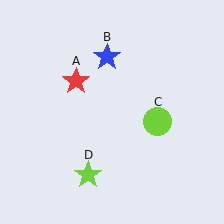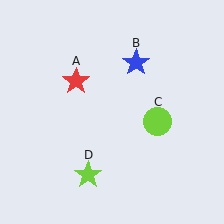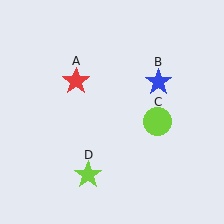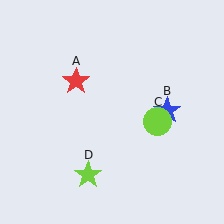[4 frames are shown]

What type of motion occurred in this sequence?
The blue star (object B) rotated clockwise around the center of the scene.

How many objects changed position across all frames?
1 object changed position: blue star (object B).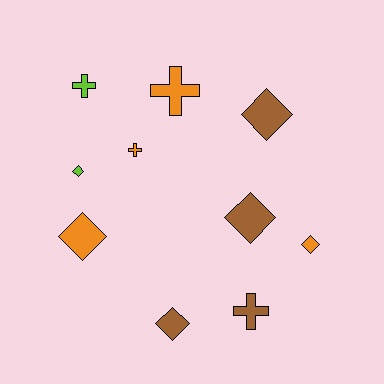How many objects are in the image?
There are 10 objects.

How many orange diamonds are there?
There are 2 orange diamonds.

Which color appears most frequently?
Orange, with 4 objects.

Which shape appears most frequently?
Diamond, with 6 objects.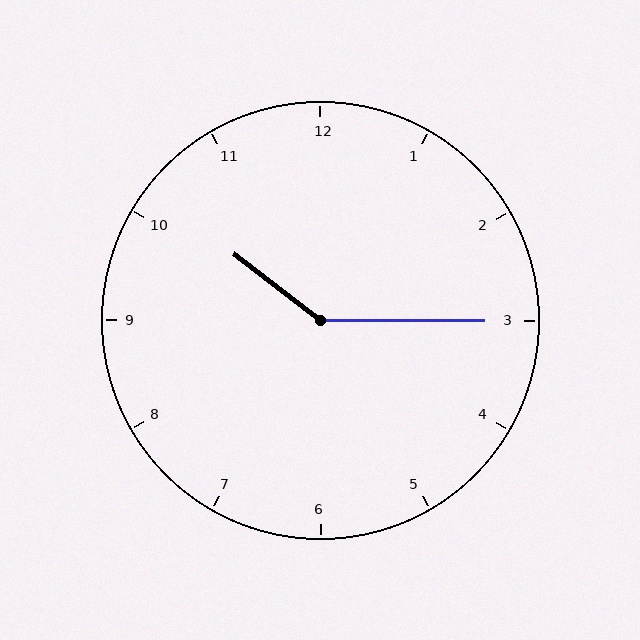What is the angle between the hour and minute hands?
Approximately 142 degrees.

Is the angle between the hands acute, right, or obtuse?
It is obtuse.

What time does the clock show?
10:15.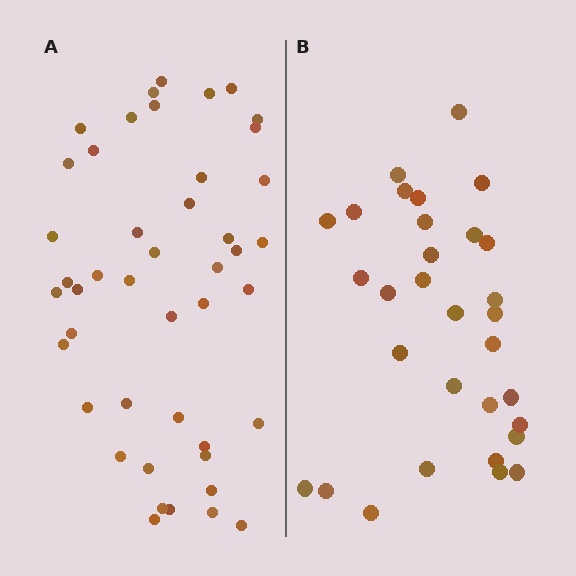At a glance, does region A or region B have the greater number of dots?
Region A (the left region) has more dots.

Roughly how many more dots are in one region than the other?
Region A has approximately 15 more dots than region B.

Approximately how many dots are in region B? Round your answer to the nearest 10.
About 30 dots. (The exact count is 31, which rounds to 30.)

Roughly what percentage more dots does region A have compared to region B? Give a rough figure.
About 45% more.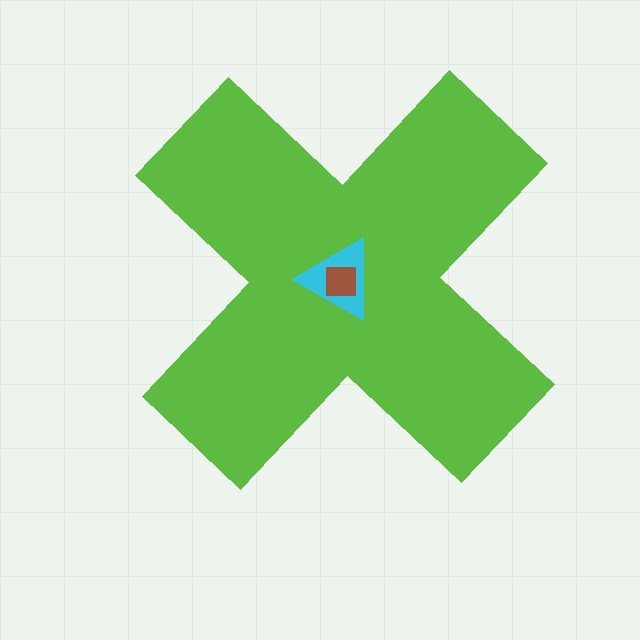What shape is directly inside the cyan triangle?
The brown square.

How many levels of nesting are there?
3.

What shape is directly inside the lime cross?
The cyan triangle.